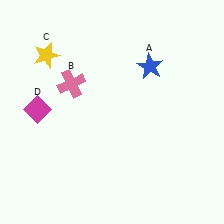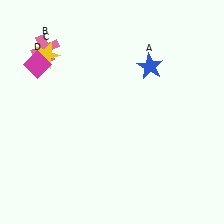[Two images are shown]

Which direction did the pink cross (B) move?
The pink cross (B) moved up.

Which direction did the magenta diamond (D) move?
The magenta diamond (D) moved up.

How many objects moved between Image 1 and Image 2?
2 objects moved between the two images.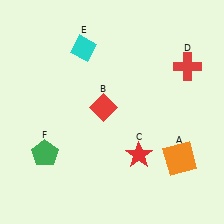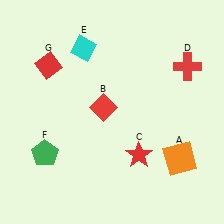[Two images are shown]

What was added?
A red diamond (G) was added in Image 2.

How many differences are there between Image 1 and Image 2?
There is 1 difference between the two images.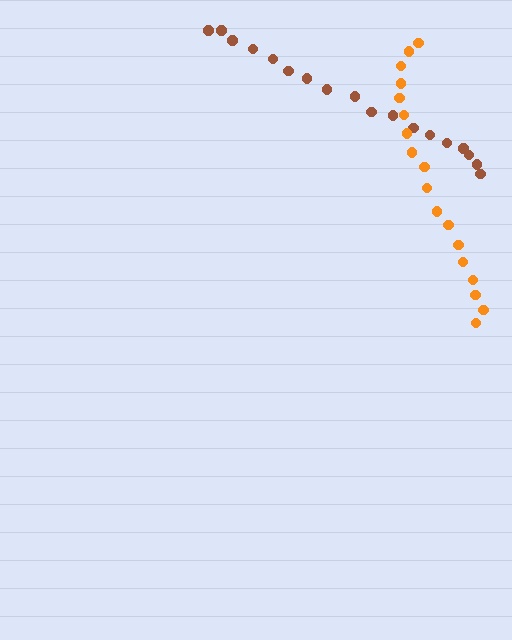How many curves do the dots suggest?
There are 2 distinct paths.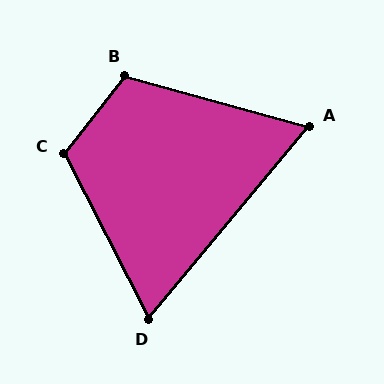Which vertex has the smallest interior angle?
A, at approximately 66 degrees.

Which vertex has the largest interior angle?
C, at approximately 114 degrees.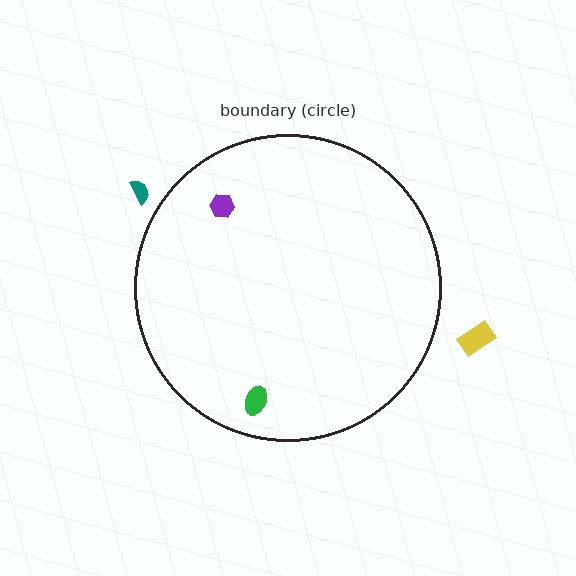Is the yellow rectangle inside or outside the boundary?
Outside.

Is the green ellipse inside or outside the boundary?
Inside.